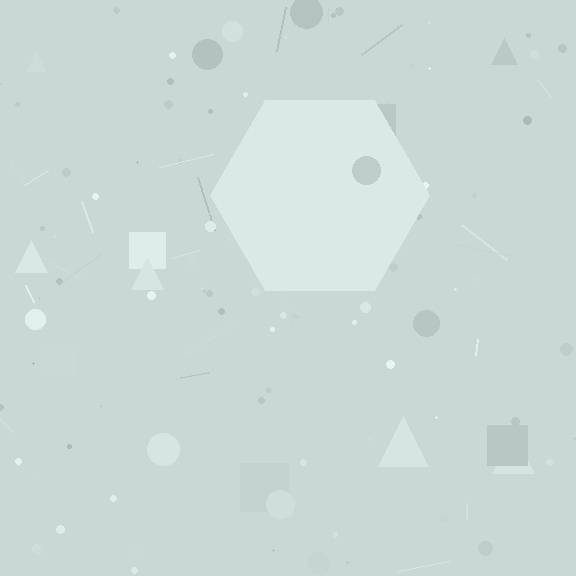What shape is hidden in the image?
A hexagon is hidden in the image.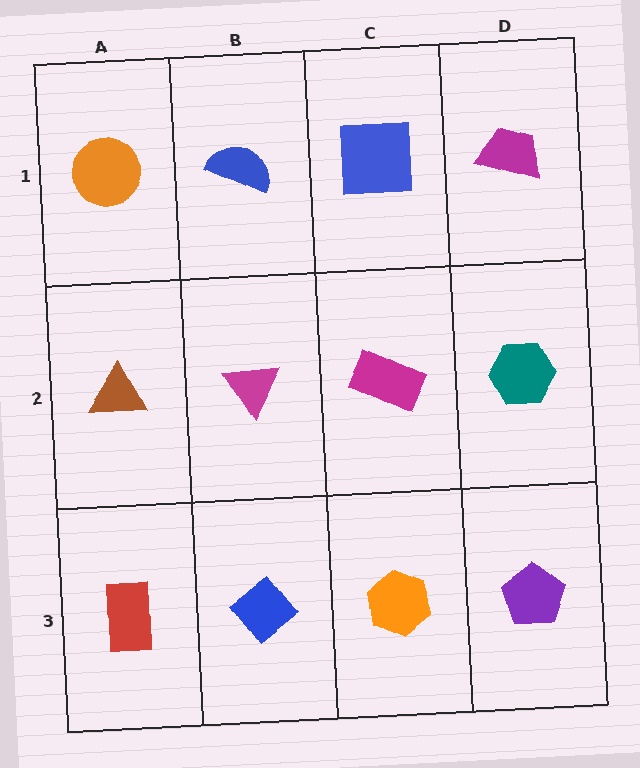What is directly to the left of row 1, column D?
A blue square.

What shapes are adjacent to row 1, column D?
A teal hexagon (row 2, column D), a blue square (row 1, column C).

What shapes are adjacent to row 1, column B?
A magenta triangle (row 2, column B), an orange circle (row 1, column A), a blue square (row 1, column C).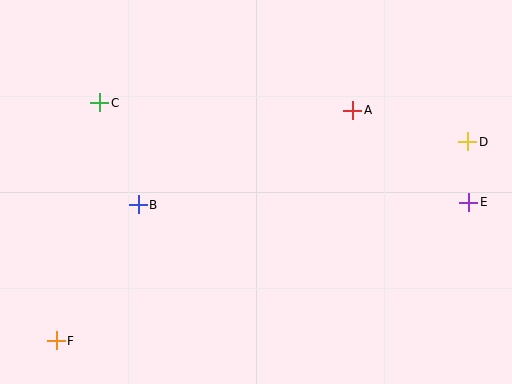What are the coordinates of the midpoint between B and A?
The midpoint between B and A is at (246, 158).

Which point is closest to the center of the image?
Point B at (138, 205) is closest to the center.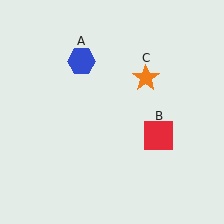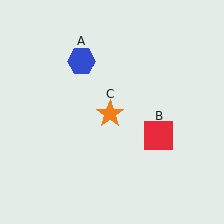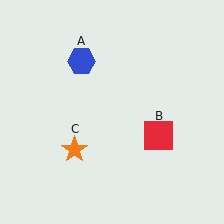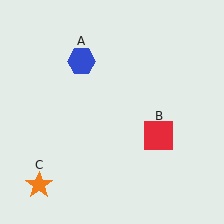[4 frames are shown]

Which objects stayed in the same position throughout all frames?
Blue hexagon (object A) and red square (object B) remained stationary.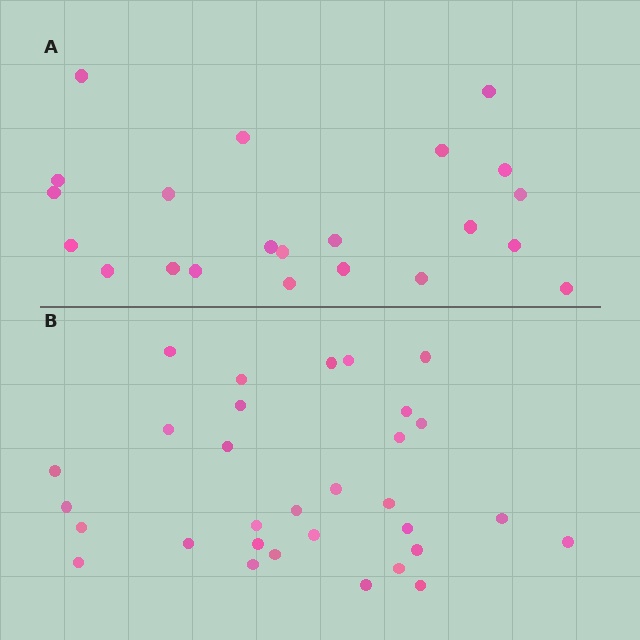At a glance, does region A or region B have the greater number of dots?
Region B (the bottom region) has more dots.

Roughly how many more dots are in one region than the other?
Region B has roughly 8 or so more dots than region A.